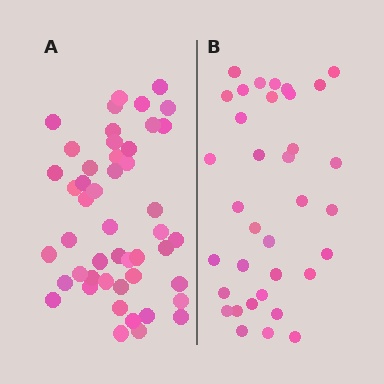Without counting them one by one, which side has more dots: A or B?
Region A (the left region) has more dots.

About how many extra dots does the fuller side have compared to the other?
Region A has approximately 15 more dots than region B.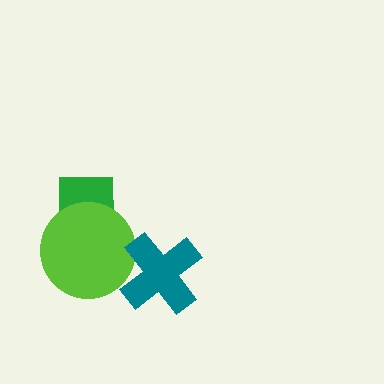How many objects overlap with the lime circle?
2 objects overlap with the lime circle.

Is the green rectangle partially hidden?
Yes, it is partially covered by another shape.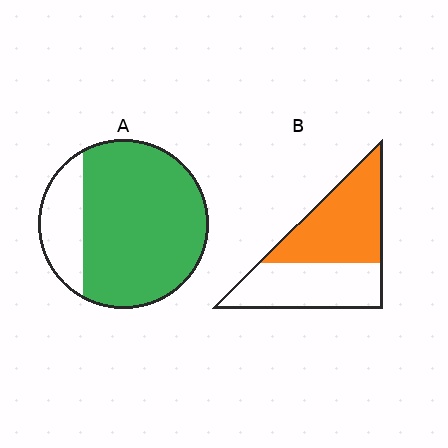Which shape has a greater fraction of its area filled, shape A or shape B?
Shape A.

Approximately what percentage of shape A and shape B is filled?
A is approximately 80% and B is approximately 55%.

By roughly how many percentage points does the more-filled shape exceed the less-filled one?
By roughly 25 percentage points (A over B).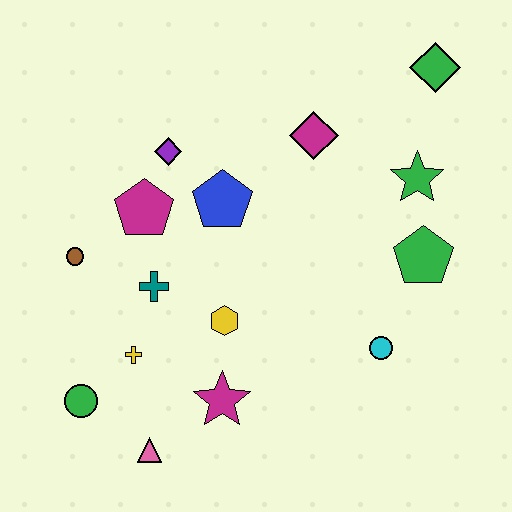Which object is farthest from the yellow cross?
The green diamond is farthest from the yellow cross.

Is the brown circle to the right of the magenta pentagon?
No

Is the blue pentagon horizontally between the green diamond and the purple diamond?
Yes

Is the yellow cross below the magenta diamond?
Yes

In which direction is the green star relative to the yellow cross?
The green star is to the right of the yellow cross.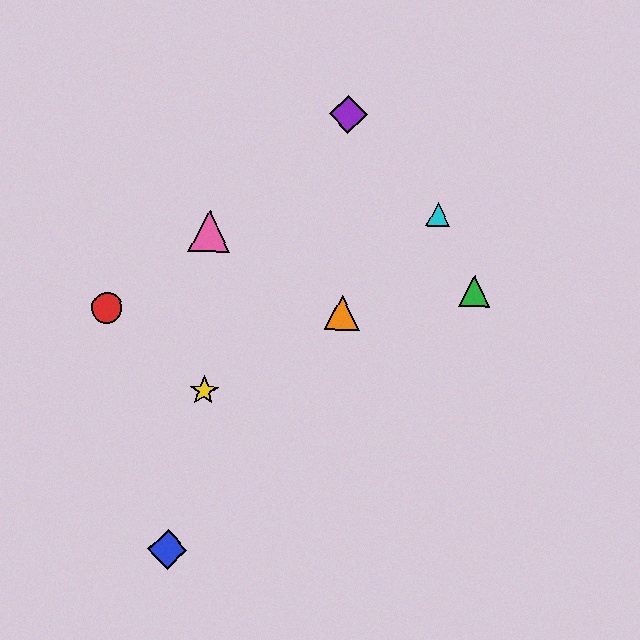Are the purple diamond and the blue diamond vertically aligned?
No, the purple diamond is at x≈349 and the blue diamond is at x≈167.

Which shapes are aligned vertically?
The purple diamond, the orange triangle are aligned vertically.